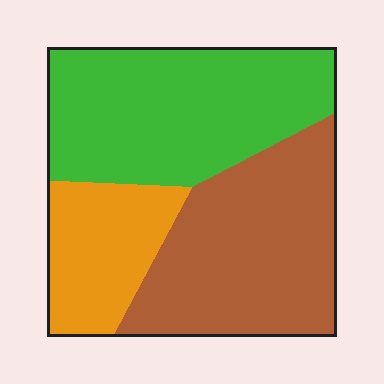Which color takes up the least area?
Orange, at roughly 20%.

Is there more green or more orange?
Green.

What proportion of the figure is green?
Green takes up about two fifths (2/5) of the figure.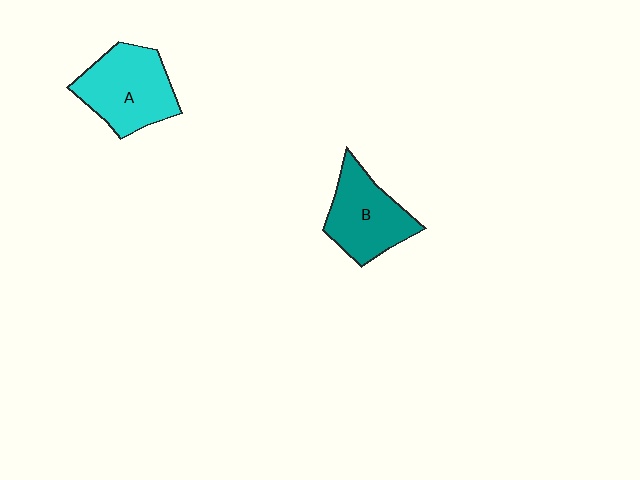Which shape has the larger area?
Shape A (cyan).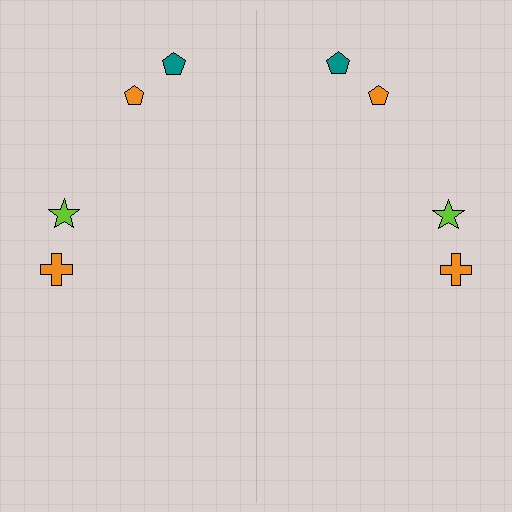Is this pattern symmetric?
Yes, this pattern has bilateral (reflection) symmetry.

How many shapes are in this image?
There are 8 shapes in this image.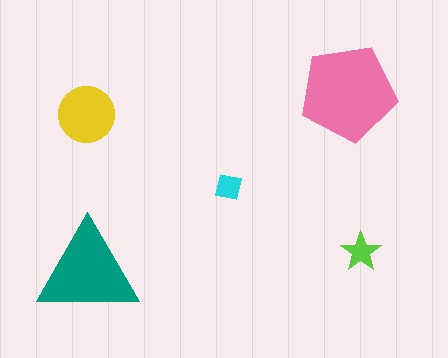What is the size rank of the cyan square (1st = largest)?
5th.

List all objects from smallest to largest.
The cyan square, the lime star, the yellow circle, the teal triangle, the pink pentagon.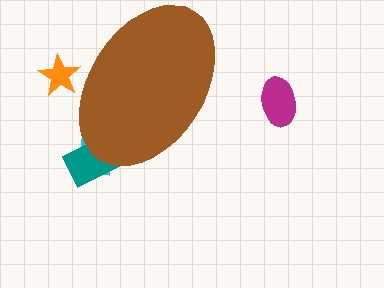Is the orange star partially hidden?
Yes, the orange star is partially hidden behind the brown ellipse.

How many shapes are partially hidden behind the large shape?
4 shapes are partially hidden.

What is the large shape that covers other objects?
A brown ellipse.